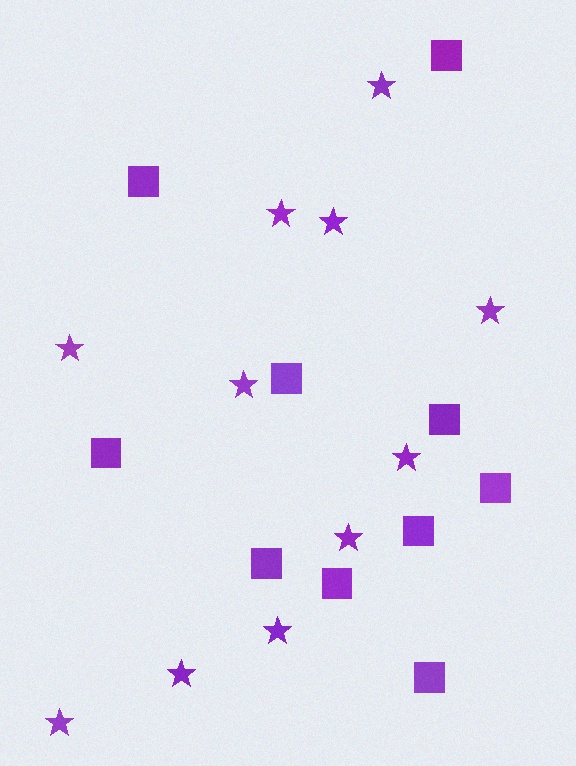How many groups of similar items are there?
There are 2 groups: one group of squares (10) and one group of stars (11).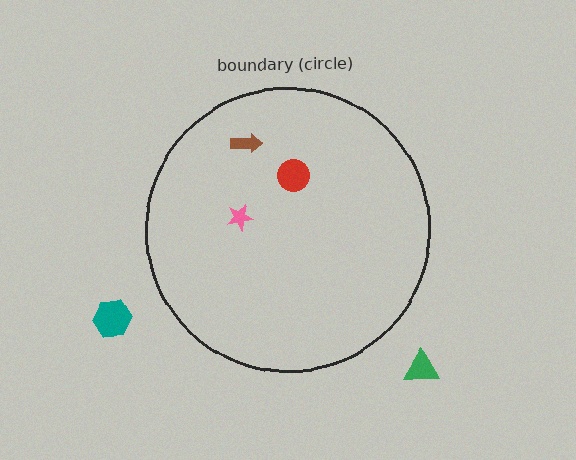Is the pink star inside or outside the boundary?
Inside.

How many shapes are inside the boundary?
3 inside, 2 outside.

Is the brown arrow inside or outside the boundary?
Inside.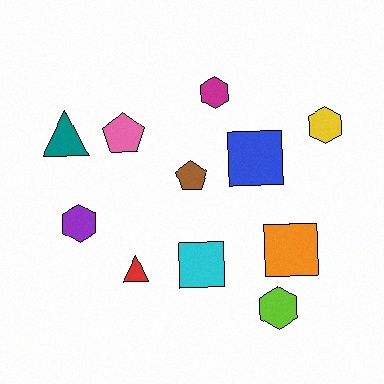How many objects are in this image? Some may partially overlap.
There are 11 objects.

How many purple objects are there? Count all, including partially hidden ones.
There is 1 purple object.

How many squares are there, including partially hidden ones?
There are 3 squares.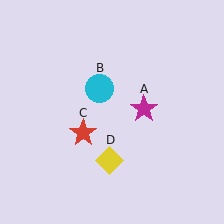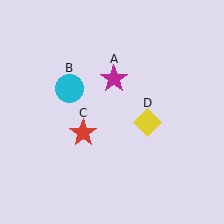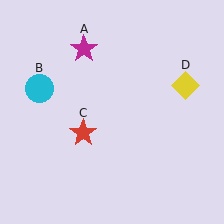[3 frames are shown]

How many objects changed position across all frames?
3 objects changed position: magenta star (object A), cyan circle (object B), yellow diamond (object D).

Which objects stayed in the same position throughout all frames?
Red star (object C) remained stationary.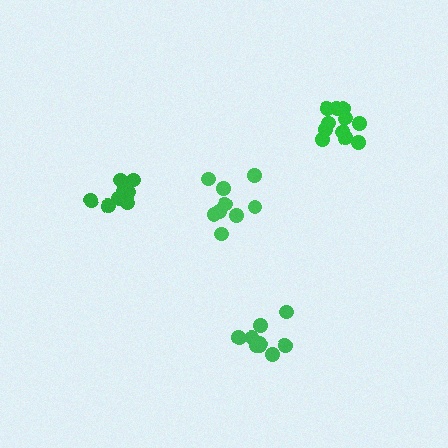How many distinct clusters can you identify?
There are 4 distinct clusters.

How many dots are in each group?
Group 1: 11 dots, Group 2: 9 dots, Group 3: 11 dots, Group 4: 9 dots (40 total).